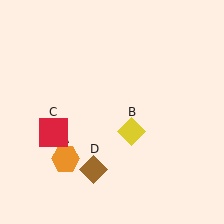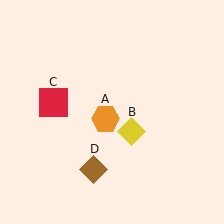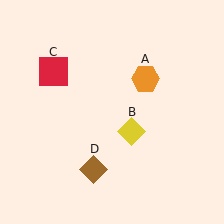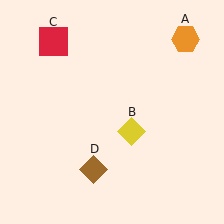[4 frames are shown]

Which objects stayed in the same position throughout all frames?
Yellow diamond (object B) and brown diamond (object D) remained stationary.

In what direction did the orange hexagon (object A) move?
The orange hexagon (object A) moved up and to the right.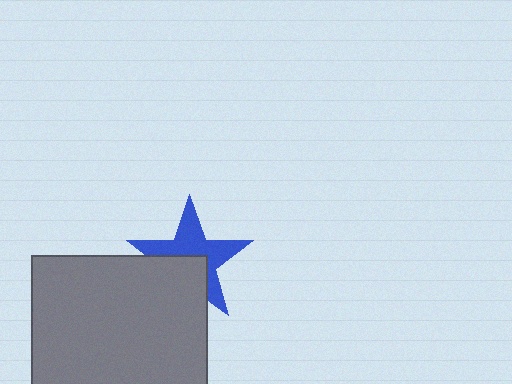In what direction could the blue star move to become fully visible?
The blue star could move up. That would shift it out from behind the gray square entirely.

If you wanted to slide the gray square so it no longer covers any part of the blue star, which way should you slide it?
Slide it down — that is the most direct way to separate the two shapes.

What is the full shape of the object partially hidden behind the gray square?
The partially hidden object is a blue star.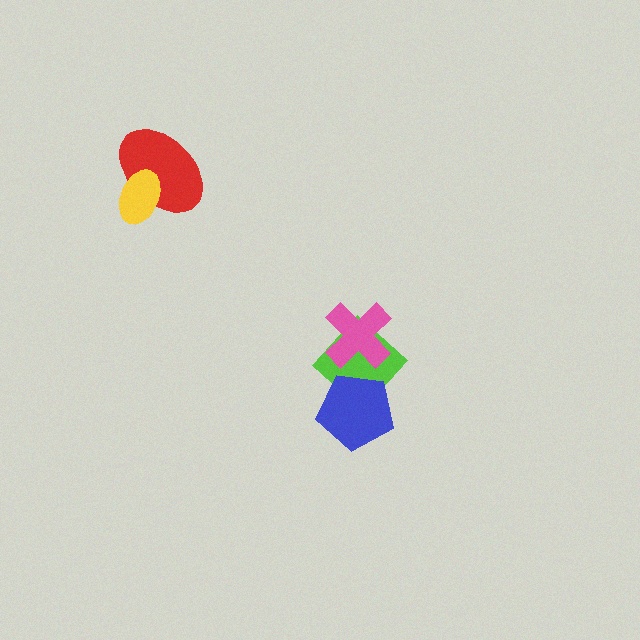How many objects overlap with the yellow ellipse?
1 object overlaps with the yellow ellipse.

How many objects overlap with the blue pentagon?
1 object overlaps with the blue pentagon.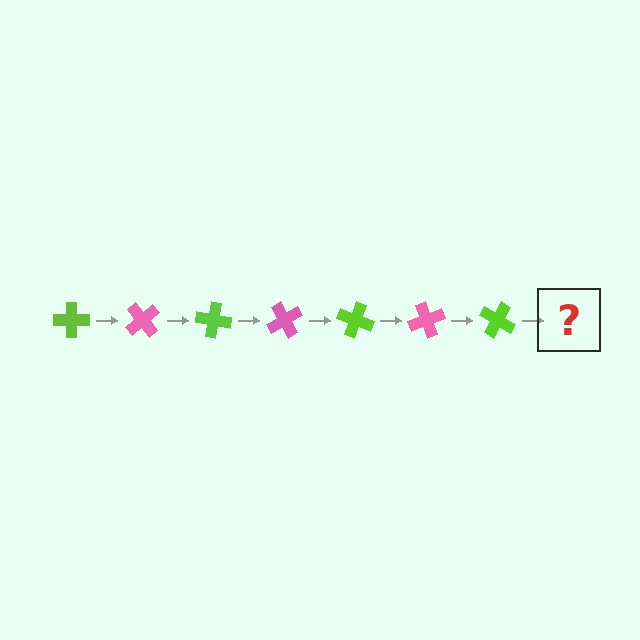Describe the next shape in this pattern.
It should be a pink cross, rotated 350 degrees from the start.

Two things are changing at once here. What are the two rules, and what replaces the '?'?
The two rules are that it rotates 50 degrees each step and the color cycles through lime and pink. The '?' should be a pink cross, rotated 350 degrees from the start.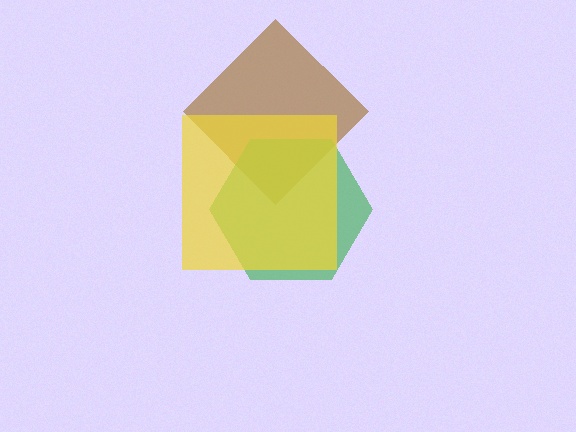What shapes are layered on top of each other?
The layered shapes are: a brown diamond, a green hexagon, a yellow square.